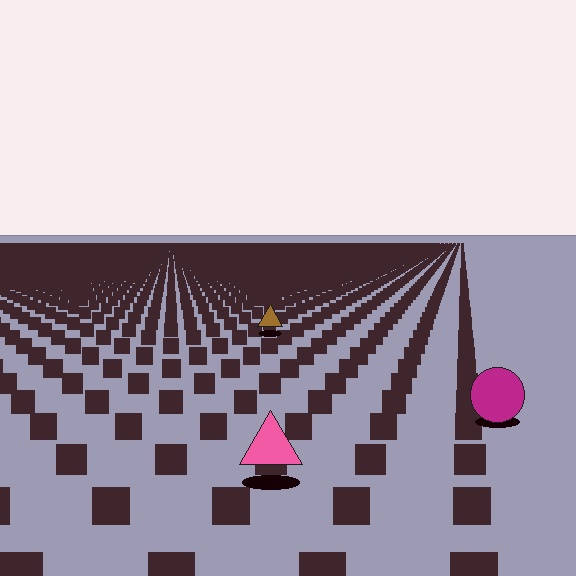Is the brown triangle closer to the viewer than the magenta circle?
No. The magenta circle is closer — you can tell from the texture gradient: the ground texture is coarser near it.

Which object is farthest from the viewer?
The brown triangle is farthest from the viewer. It appears smaller and the ground texture around it is denser.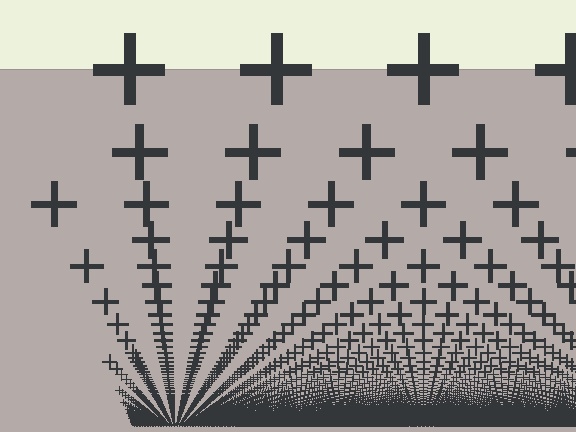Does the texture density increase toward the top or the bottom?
Density increases toward the bottom.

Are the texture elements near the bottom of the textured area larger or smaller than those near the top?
Smaller. The gradient is inverted — elements near the bottom are smaller and denser.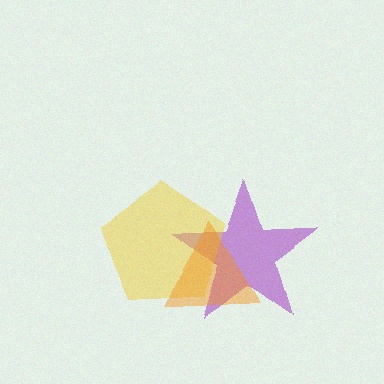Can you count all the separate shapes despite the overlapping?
Yes, there are 3 separate shapes.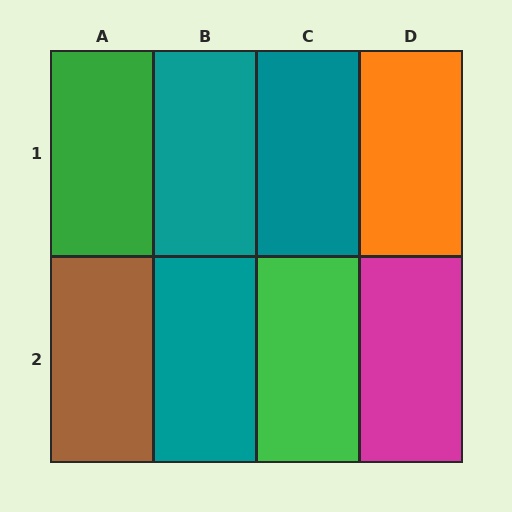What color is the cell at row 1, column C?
Teal.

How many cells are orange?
1 cell is orange.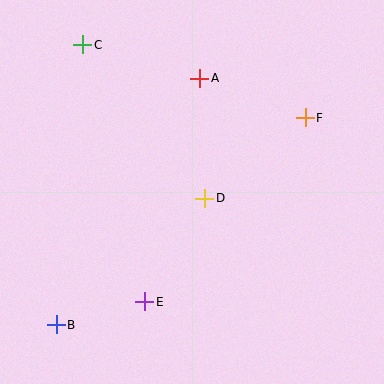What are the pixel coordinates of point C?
Point C is at (83, 45).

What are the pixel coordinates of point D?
Point D is at (205, 198).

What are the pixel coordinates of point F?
Point F is at (305, 118).